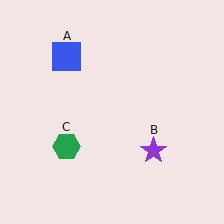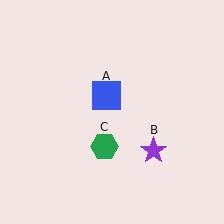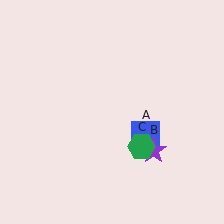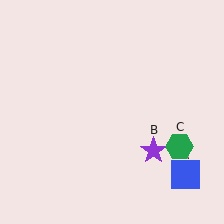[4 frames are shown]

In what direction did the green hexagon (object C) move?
The green hexagon (object C) moved right.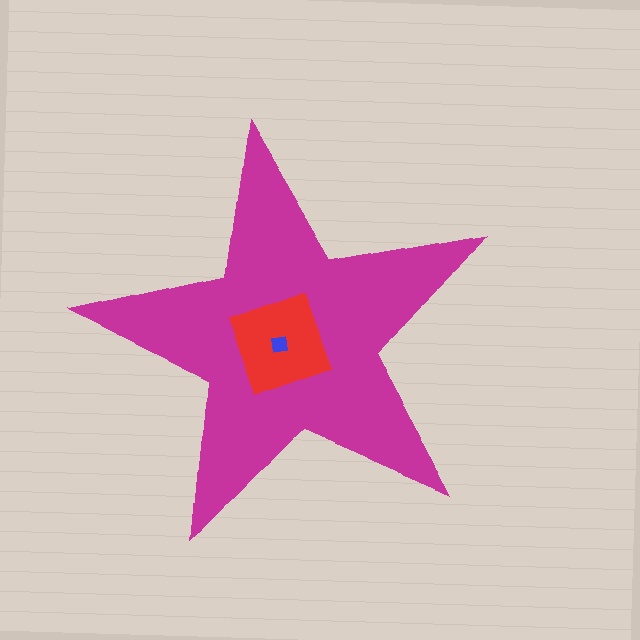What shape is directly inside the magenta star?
The red square.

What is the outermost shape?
The magenta star.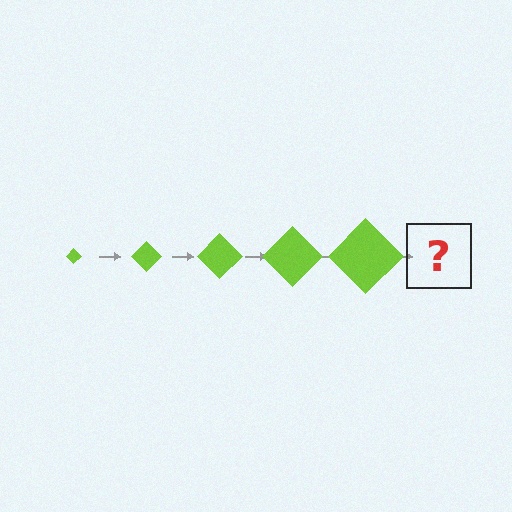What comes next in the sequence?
The next element should be a lime diamond, larger than the previous one.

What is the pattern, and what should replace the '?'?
The pattern is that the diamond gets progressively larger each step. The '?' should be a lime diamond, larger than the previous one.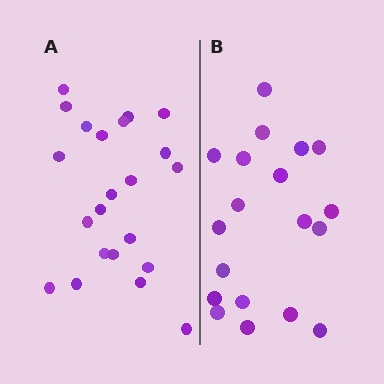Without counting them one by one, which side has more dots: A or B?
Region A (the left region) has more dots.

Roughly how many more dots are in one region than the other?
Region A has just a few more — roughly 2 or 3 more dots than region B.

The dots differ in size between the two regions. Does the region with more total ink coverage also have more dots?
No. Region B has more total ink coverage because its dots are larger, but region A actually contains more individual dots. Total area can be misleading — the number of items is what matters here.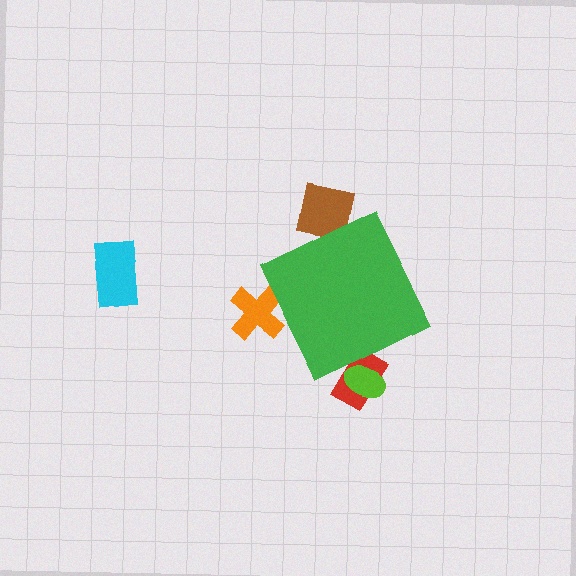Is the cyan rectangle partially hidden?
No, the cyan rectangle is fully visible.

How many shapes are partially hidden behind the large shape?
4 shapes are partially hidden.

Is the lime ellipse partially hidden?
Yes, the lime ellipse is partially hidden behind the green diamond.